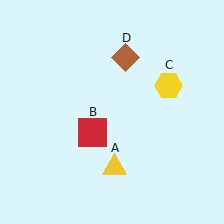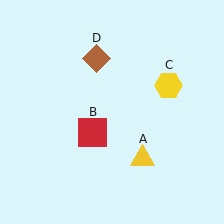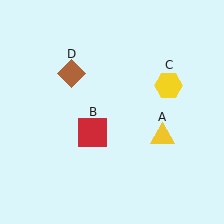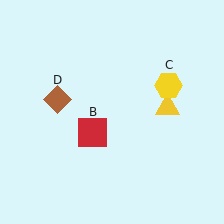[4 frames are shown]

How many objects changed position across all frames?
2 objects changed position: yellow triangle (object A), brown diamond (object D).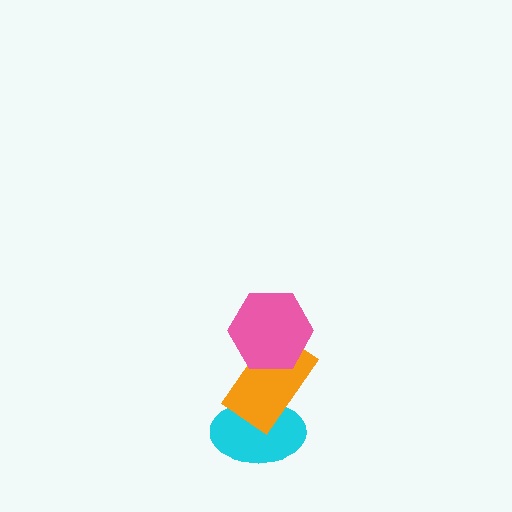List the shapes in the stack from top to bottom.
From top to bottom: the pink hexagon, the orange rectangle, the cyan ellipse.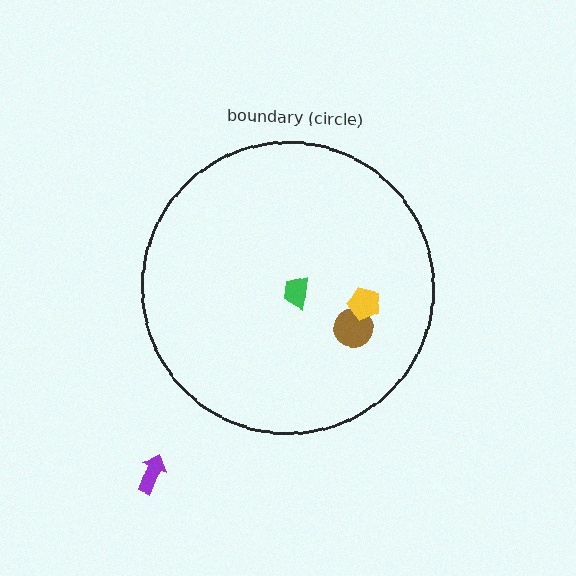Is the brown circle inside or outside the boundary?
Inside.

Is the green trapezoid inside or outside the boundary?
Inside.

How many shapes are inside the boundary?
3 inside, 1 outside.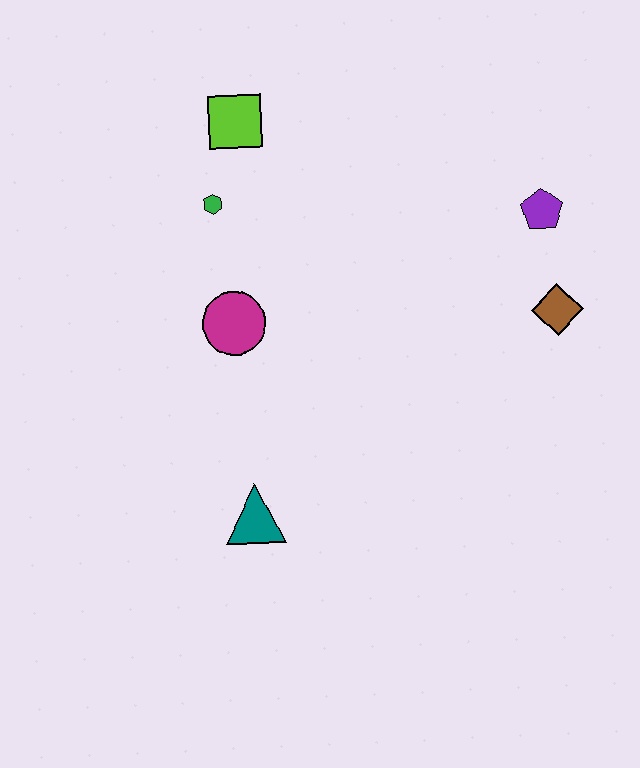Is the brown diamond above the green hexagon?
No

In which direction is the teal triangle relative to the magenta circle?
The teal triangle is below the magenta circle.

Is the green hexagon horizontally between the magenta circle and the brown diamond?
No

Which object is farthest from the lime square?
The teal triangle is farthest from the lime square.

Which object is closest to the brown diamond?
The purple pentagon is closest to the brown diamond.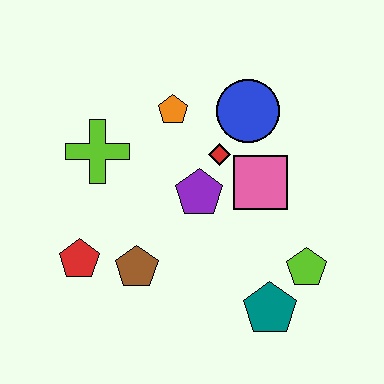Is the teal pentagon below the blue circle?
Yes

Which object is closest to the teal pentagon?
The lime pentagon is closest to the teal pentagon.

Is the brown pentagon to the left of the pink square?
Yes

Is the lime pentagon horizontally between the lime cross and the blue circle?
No